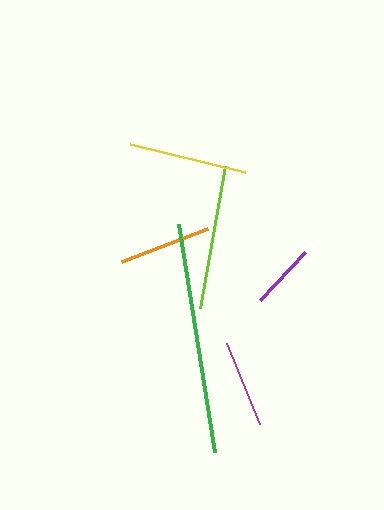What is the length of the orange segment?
The orange segment is approximately 92 pixels long.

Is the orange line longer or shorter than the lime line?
The lime line is longer than the orange line.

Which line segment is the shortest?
The purple line is the shortest at approximately 66 pixels.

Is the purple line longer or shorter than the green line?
The green line is longer than the purple line.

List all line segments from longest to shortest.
From longest to shortest: green, lime, yellow, orange, magenta, purple.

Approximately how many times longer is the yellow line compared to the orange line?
The yellow line is approximately 1.3 times the length of the orange line.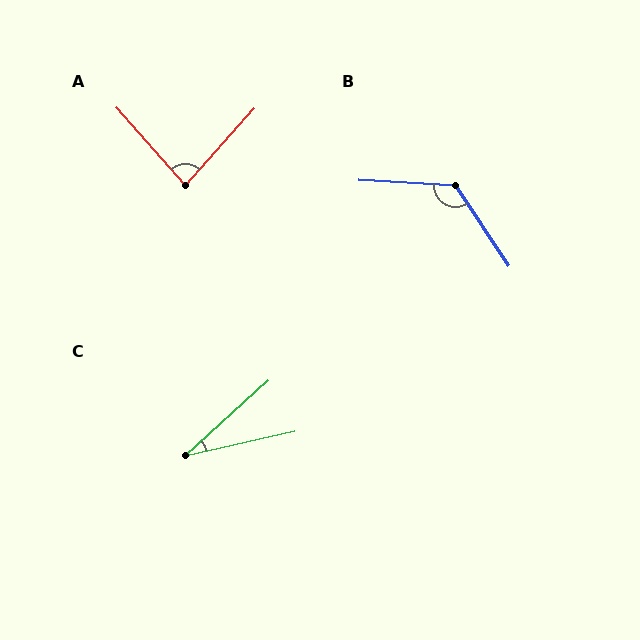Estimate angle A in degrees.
Approximately 83 degrees.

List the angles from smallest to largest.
C (29°), A (83°), B (127°).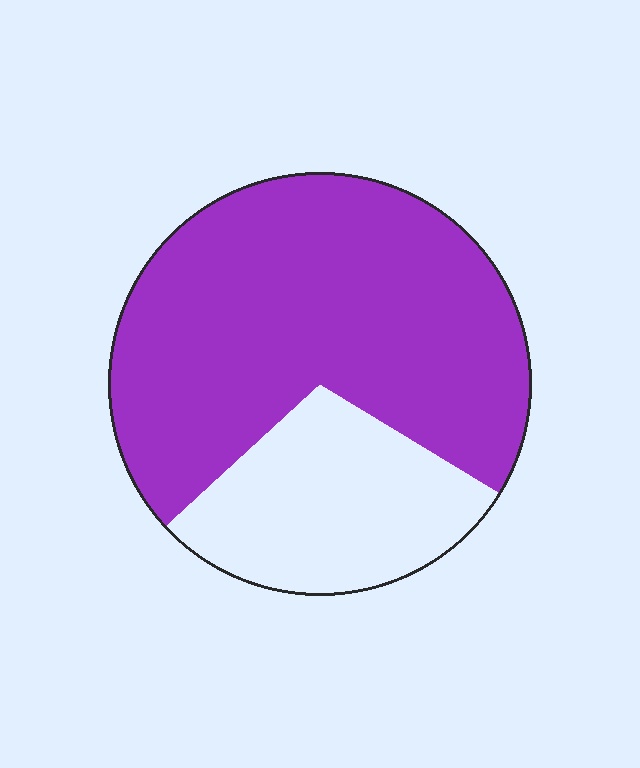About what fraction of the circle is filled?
About two thirds (2/3).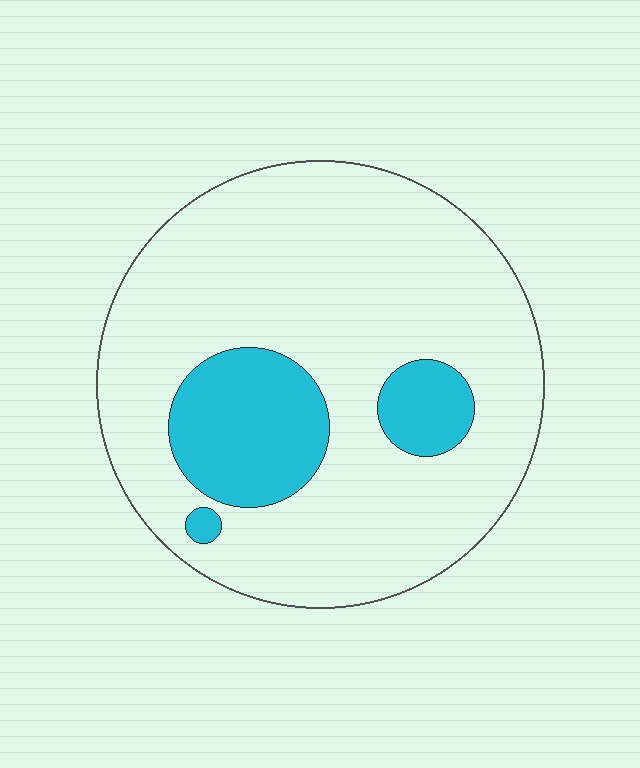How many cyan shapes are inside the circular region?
3.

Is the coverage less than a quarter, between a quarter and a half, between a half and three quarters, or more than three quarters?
Less than a quarter.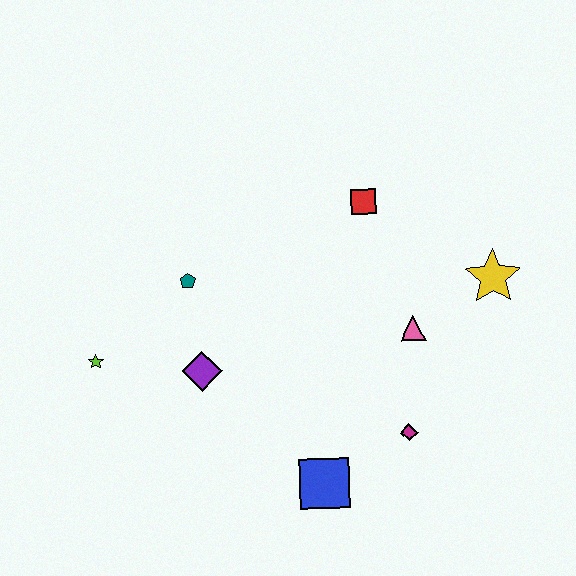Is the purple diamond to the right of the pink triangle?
No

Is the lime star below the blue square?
No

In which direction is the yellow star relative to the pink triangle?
The yellow star is to the right of the pink triangle.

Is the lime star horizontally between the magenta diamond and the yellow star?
No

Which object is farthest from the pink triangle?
The lime star is farthest from the pink triangle.